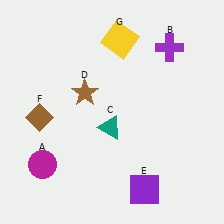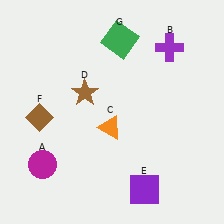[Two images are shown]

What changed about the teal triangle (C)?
In Image 1, C is teal. In Image 2, it changed to orange.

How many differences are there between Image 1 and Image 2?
There are 2 differences between the two images.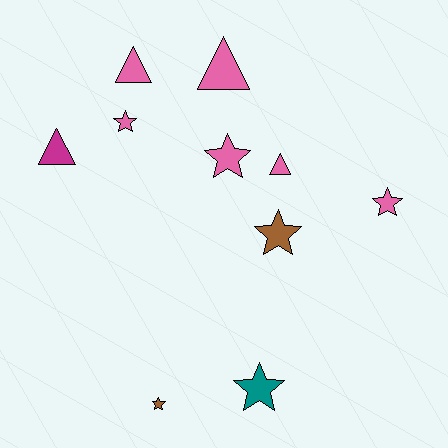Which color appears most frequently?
Pink, with 6 objects.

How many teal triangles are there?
There are no teal triangles.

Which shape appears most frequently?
Star, with 6 objects.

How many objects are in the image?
There are 10 objects.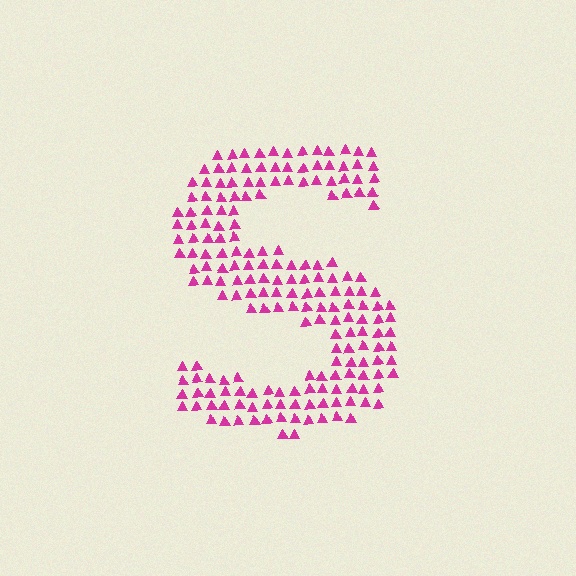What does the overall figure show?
The overall figure shows the letter S.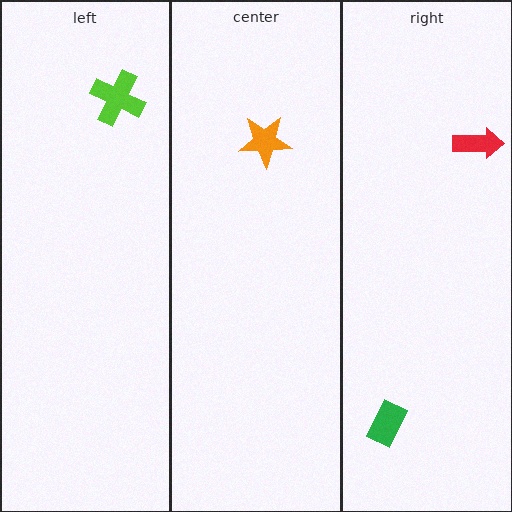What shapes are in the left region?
The lime cross.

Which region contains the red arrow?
The right region.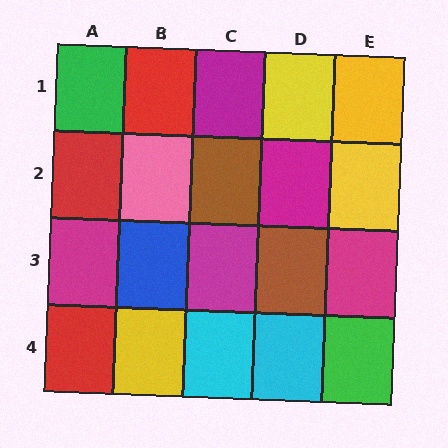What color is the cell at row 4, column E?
Green.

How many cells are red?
3 cells are red.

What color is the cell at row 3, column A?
Magenta.